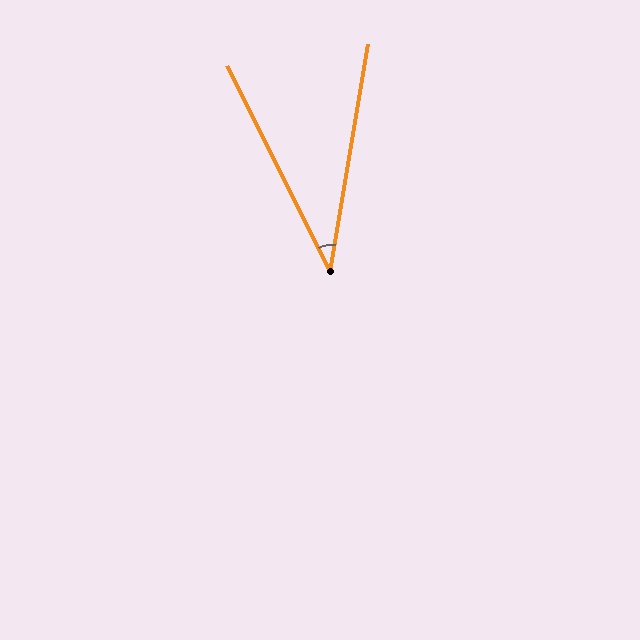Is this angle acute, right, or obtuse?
It is acute.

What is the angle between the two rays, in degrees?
Approximately 36 degrees.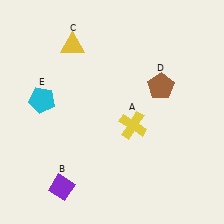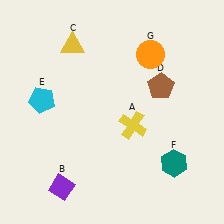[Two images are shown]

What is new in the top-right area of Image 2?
An orange circle (G) was added in the top-right area of Image 2.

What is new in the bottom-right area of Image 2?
A teal hexagon (F) was added in the bottom-right area of Image 2.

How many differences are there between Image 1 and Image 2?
There are 2 differences between the two images.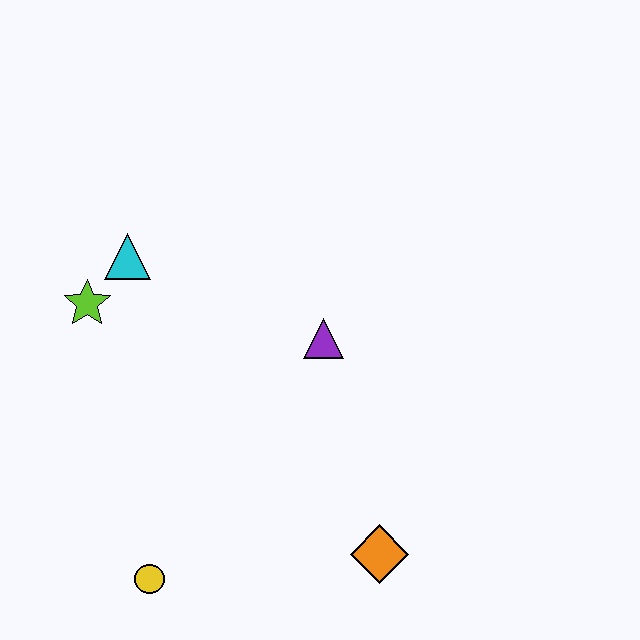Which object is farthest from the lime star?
The orange diamond is farthest from the lime star.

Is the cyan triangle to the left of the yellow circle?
Yes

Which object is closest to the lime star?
The cyan triangle is closest to the lime star.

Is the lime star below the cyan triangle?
Yes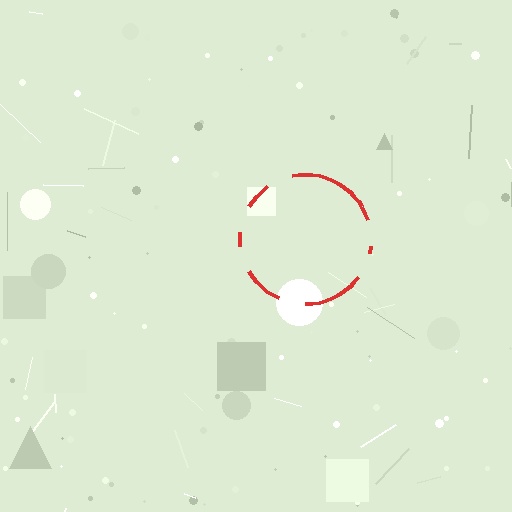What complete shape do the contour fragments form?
The contour fragments form a circle.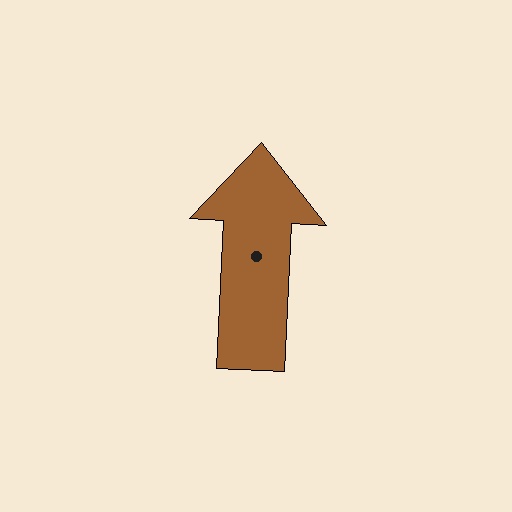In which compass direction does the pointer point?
North.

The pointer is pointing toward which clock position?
Roughly 12 o'clock.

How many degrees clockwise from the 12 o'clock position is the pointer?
Approximately 3 degrees.